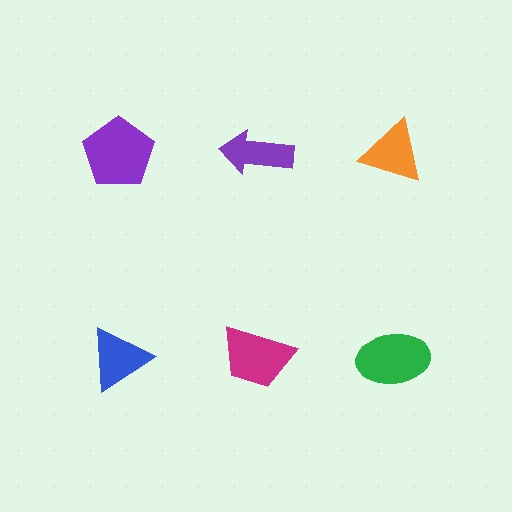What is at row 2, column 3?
A green ellipse.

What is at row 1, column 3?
An orange triangle.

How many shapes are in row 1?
3 shapes.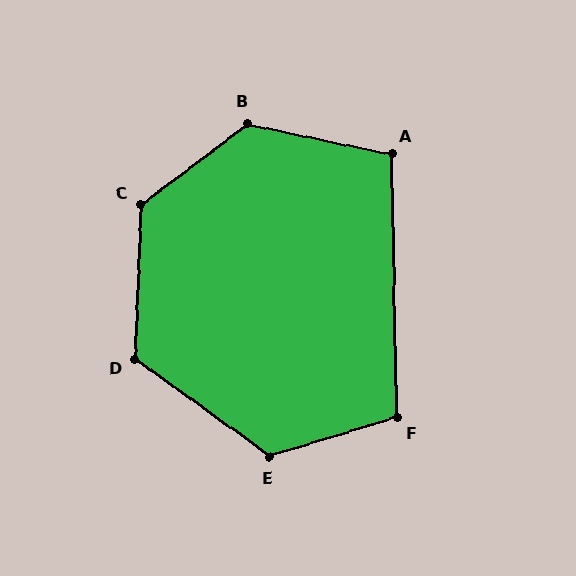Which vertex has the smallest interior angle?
A, at approximately 103 degrees.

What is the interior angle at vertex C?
Approximately 129 degrees (obtuse).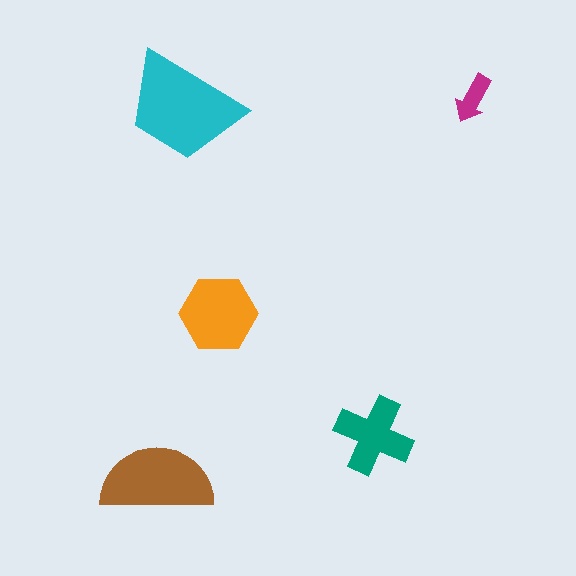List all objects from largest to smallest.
The cyan trapezoid, the brown semicircle, the orange hexagon, the teal cross, the magenta arrow.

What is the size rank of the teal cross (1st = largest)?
4th.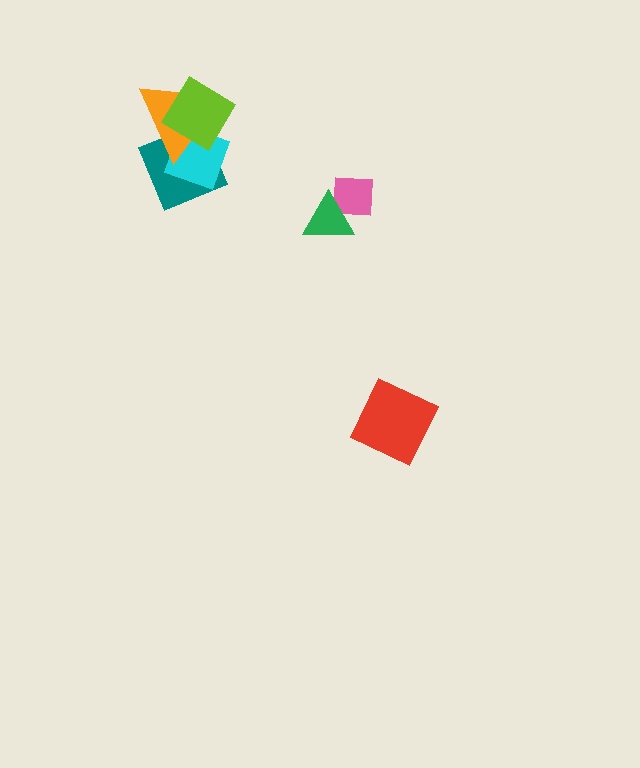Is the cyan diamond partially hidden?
Yes, it is partially covered by another shape.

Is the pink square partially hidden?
Yes, it is partially covered by another shape.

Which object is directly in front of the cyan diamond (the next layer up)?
The orange triangle is directly in front of the cyan diamond.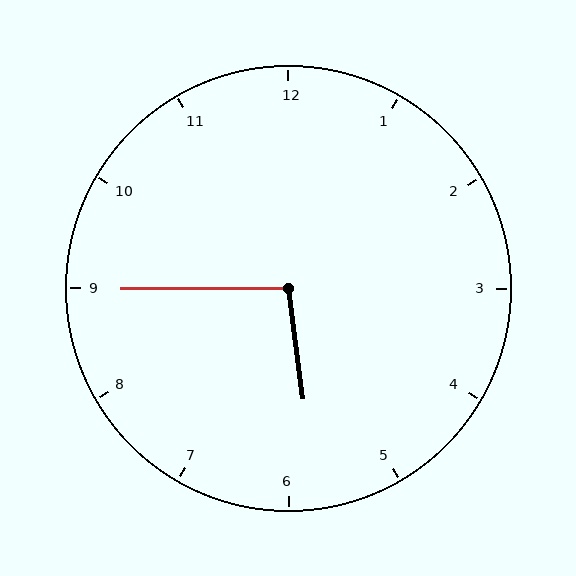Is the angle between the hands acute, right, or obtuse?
It is obtuse.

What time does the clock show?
5:45.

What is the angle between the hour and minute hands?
Approximately 98 degrees.